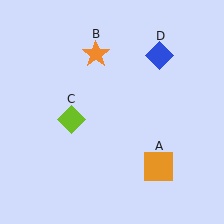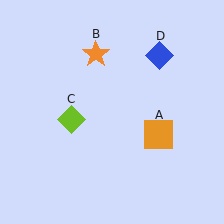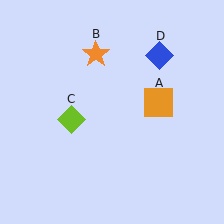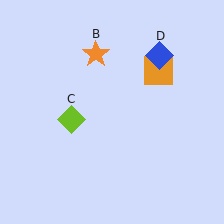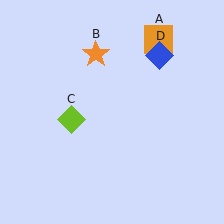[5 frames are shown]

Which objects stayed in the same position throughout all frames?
Orange star (object B) and lime diamond (object C) and blue diamond (object D) remained stationary.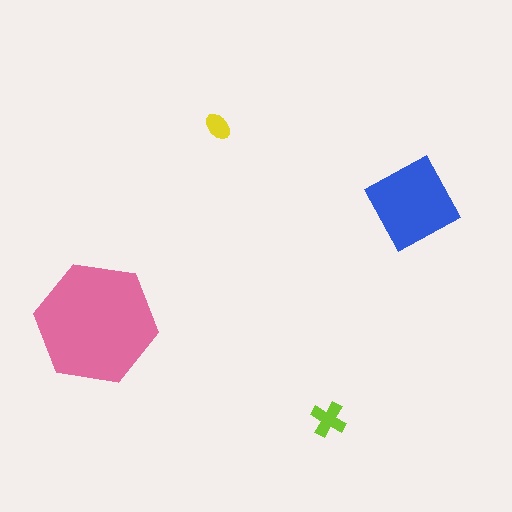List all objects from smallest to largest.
The yellow ellipse, the lime cross, the blue diamond, the pink hexagon.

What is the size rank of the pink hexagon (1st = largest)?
1st.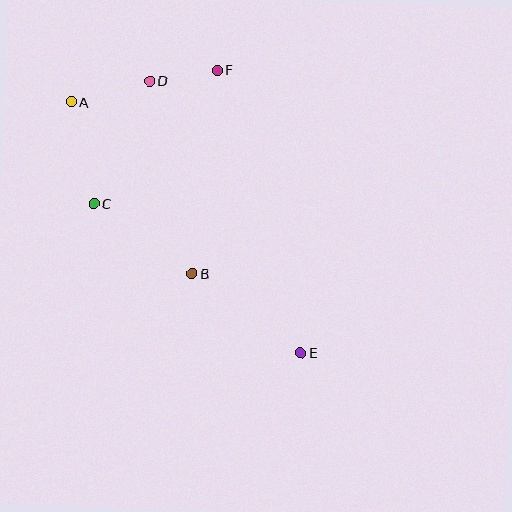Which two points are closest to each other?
Points D and F are closest to each other.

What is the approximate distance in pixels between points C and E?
The distance between C and E is approximately 255 pixels.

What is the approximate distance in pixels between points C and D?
The distance between C and D is approximately 135 pixels.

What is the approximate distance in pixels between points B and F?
The distance between B and F is approximately 205 pixels.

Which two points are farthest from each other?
Points A and E are farthest from each other.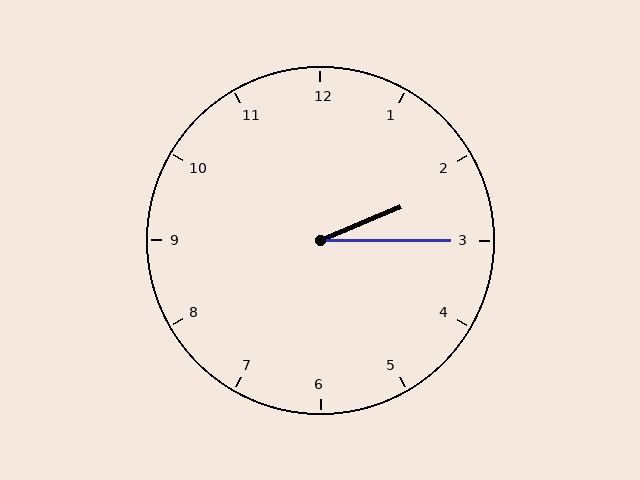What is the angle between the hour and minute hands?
Approximately 22 degrees.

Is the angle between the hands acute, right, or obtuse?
It is acute.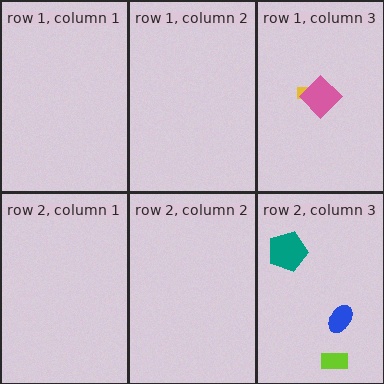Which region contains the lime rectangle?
The row 2, column 3 region.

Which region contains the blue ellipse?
The row 2, column 3 region.